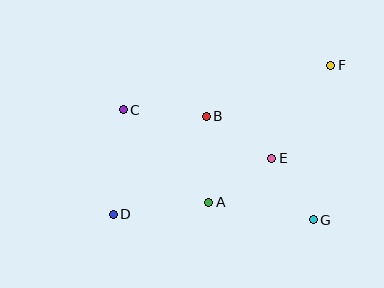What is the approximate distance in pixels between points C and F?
The distance between C and F is approximately 212 pixels.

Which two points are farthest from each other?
Points D and F are farthest from each other.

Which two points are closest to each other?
Points E and G are closest to each other.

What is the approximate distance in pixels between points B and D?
The distance between B and D is approximately 135 pixels.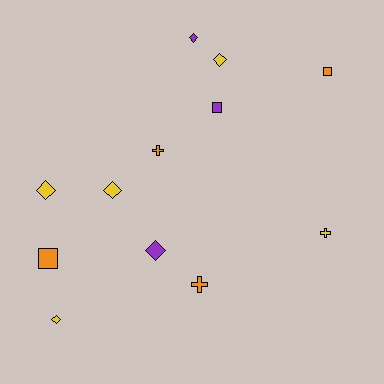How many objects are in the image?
There are 12 objects.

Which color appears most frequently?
Yellow, with 5 objects.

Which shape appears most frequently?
Diamond, with 6 objects.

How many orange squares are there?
There are 2 orange squares.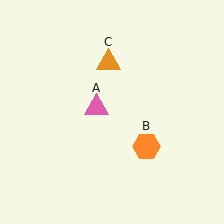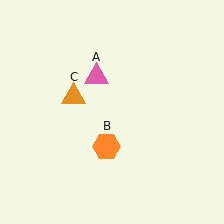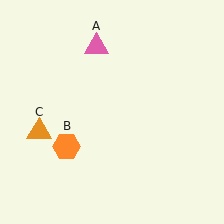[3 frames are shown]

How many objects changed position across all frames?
3 objects changed position: pink triangle (object A), orange hexagon (object B), orange triangle (object C).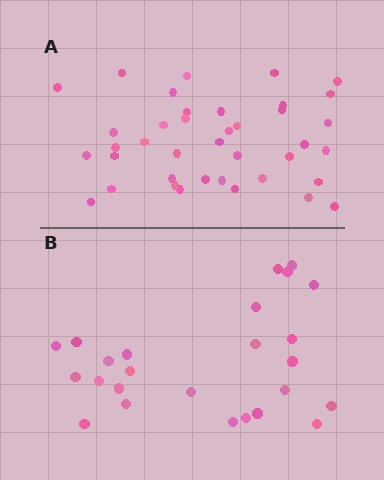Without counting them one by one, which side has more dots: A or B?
Region A (the top region) has more dots.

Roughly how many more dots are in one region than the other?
Region A has approximately 15 more dots than region B.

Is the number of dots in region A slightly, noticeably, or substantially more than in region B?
Region A has substantially more. The ratio is roughly 1.6 to 1.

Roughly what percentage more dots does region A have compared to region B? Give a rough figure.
About 55% more.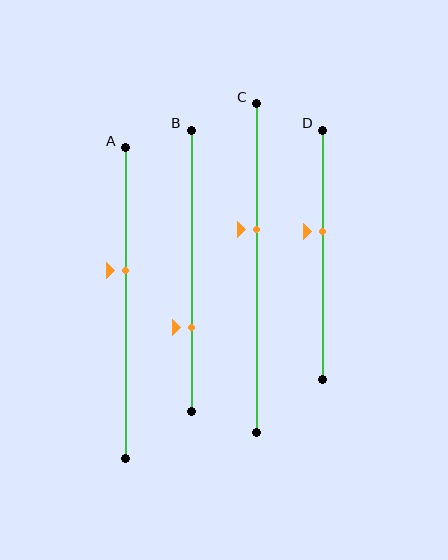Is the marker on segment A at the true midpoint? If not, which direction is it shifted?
No, the marker on segment A is shifted upward by about 10% of the segment length.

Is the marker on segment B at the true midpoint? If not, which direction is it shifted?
No, the marker on segment B is shifted downward by about 20% of the segment length.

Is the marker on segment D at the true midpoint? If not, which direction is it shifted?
No, the marker on segment D is shifted upward by about 9% of the segment length.